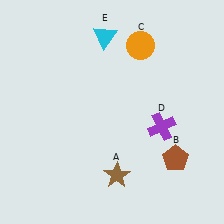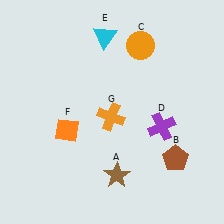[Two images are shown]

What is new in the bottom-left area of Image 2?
An orange diamond (F) was added in the bottom-left area of Image 2.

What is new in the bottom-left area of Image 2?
An orange cross (G) was added in the bottom-left area of Image 2.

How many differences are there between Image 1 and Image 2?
There are 2 differences between the two images.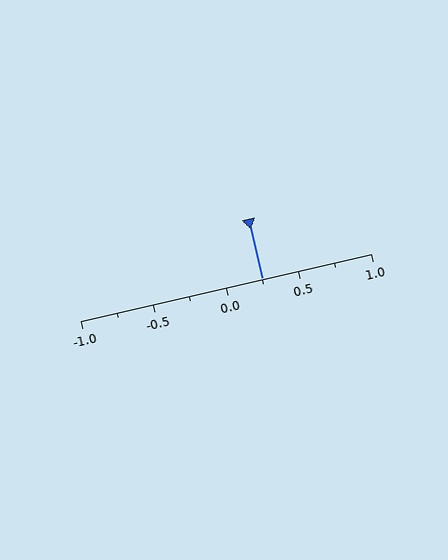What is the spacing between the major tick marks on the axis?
The major ticks are spaced 0.5 apart.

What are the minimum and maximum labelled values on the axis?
The axis runs from -1.0 to 1.0.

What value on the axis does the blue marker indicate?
The marker indicates approximately 0.25.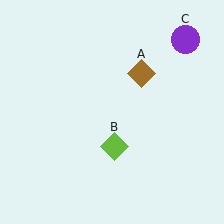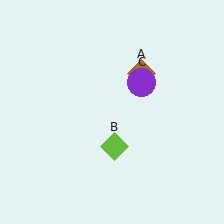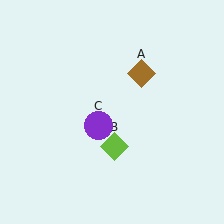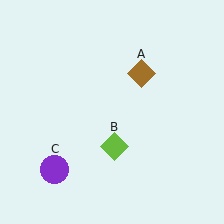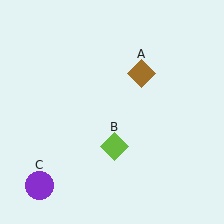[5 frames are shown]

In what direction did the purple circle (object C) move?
The purple circle (object C) moved down and to the left.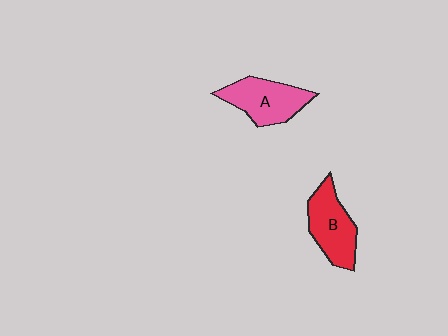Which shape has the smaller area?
Shape B (red).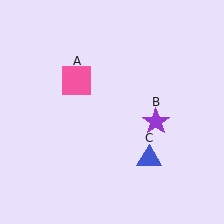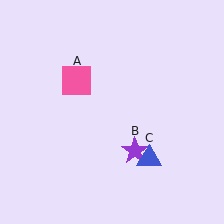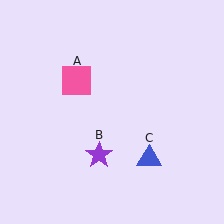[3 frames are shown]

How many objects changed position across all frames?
1 object changed position: purple star (object B).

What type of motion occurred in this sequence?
The purple star (object B) rotated clockwise around the center of the scene.